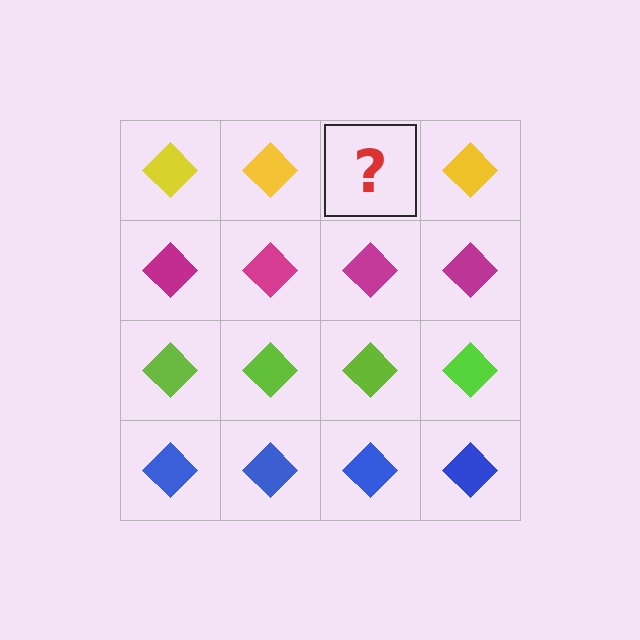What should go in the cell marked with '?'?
The missing cell should contain a yellow diamond.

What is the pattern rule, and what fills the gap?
The rule is that each row has a consistent color. The gap should be filled with a yellow diamond.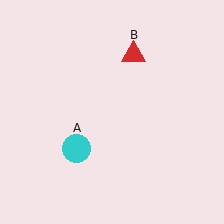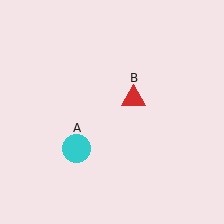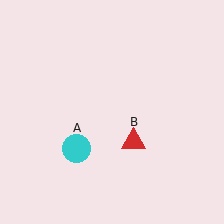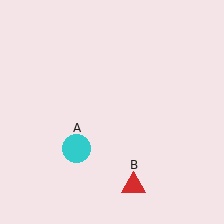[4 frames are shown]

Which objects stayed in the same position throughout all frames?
Cyan circle (object A) remained stationary.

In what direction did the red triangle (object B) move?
The red triangle (object B) moved down.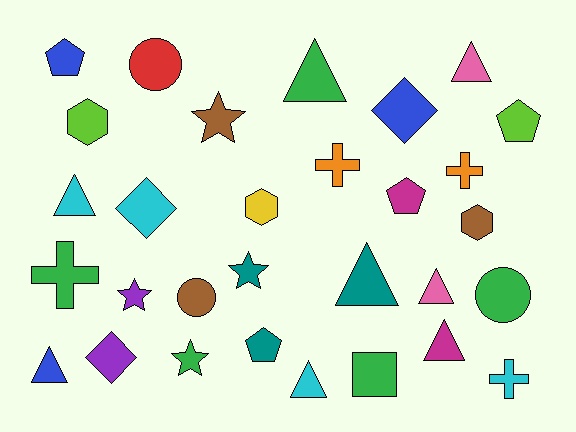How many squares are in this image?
There is 1 square.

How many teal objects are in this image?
There are 3 teal objects.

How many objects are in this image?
There are 30 objects.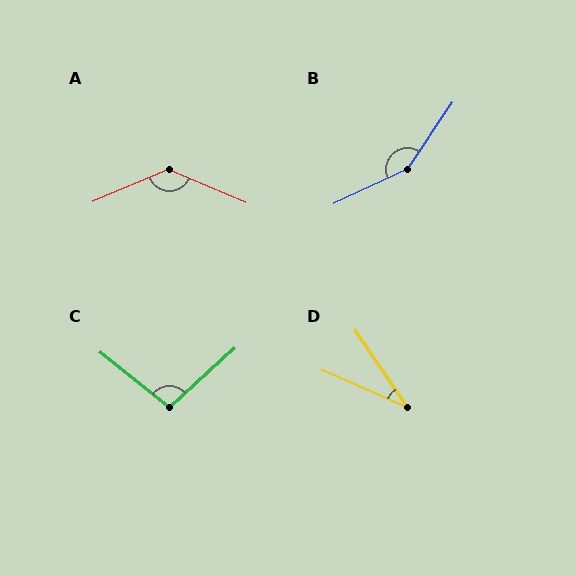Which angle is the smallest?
D, at approximately 32 degrees.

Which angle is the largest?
B, at approximately 149 degrees.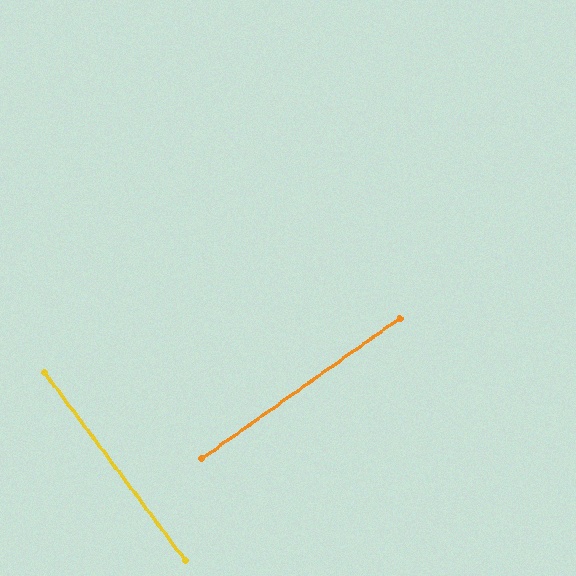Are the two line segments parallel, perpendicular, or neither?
Perpendicular — they meet at approximately 88°.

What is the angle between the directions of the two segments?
Approximately 88 degrees.